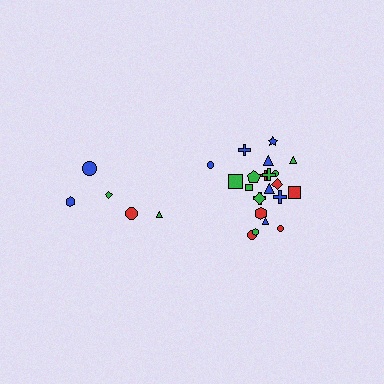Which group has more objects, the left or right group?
The right group.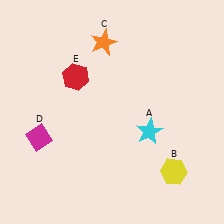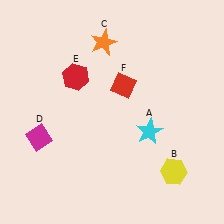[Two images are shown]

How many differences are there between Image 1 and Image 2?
There is 1 difference between the two images.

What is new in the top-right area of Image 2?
A red diamond (F) was added in the top-right area of Image 2.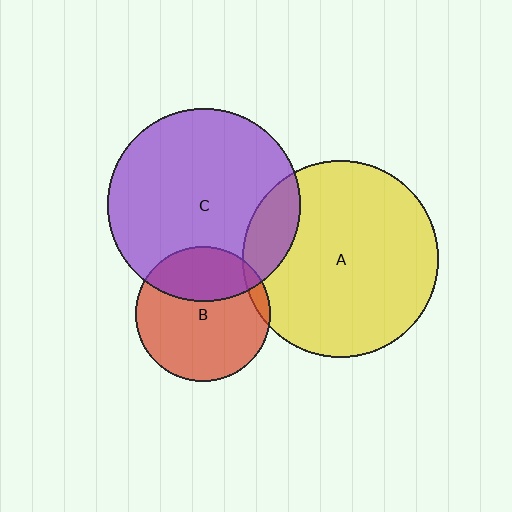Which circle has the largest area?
Circle A (yellow).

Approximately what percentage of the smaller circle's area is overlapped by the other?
Approximately 30%.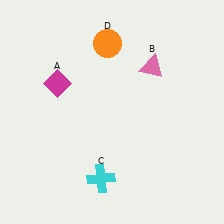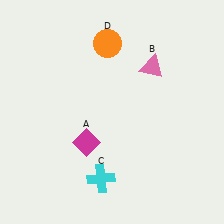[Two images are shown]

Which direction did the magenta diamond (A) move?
The magenta diamond (A) moved down.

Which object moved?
The magenta diamond (A) moved down.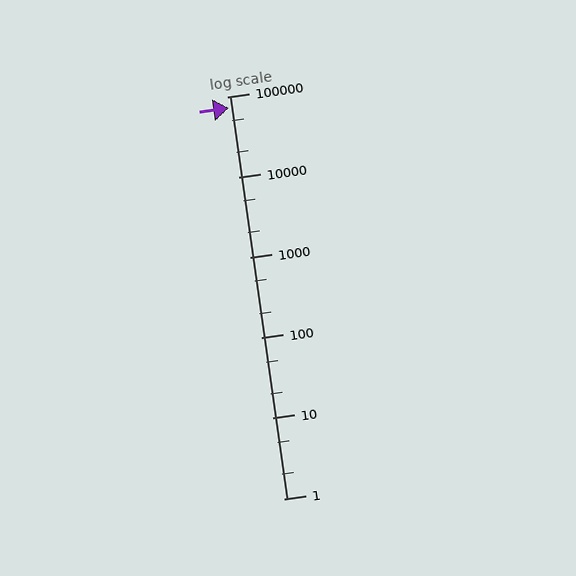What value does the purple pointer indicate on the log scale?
The pointer indicates approximately 73000.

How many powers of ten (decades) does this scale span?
The scale spans 5 decades, from 1 to 100000.